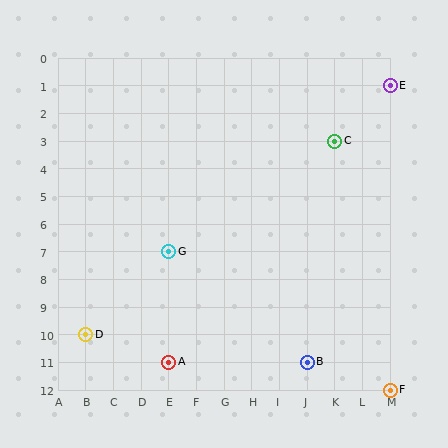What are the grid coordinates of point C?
Point C is at grid coordinates (K, 3).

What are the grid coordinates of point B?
Point B is at grid coordinates (J, 11).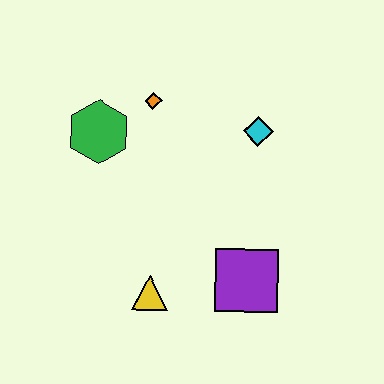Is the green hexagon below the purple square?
No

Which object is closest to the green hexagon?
The orange diamond is closest to the green hexagon.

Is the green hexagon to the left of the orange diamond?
Yes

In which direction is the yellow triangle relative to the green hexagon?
The yellow triangle is below the green hexagon.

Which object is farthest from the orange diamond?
The purple square is farthest from the orange diamond.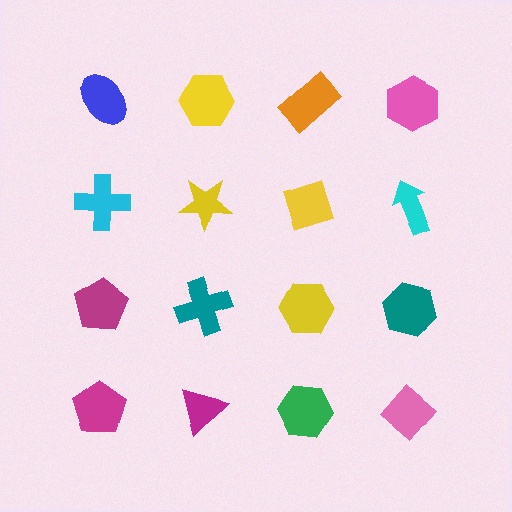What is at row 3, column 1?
A magenta pentagon.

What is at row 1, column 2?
A yellow hexagon.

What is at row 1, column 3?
An orange rectangle.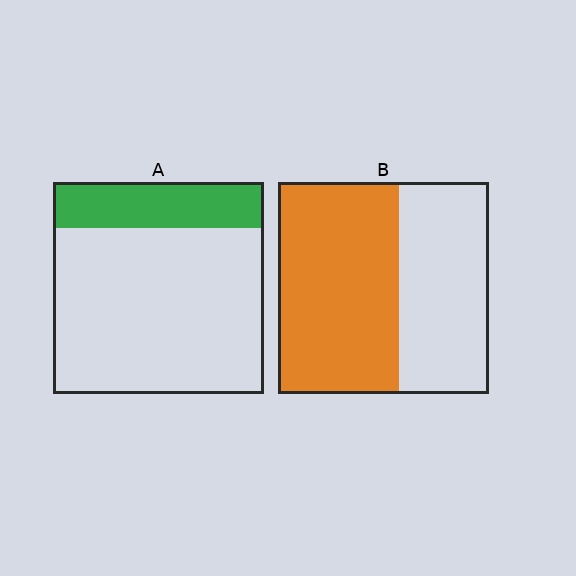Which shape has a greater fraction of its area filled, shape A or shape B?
Shape B.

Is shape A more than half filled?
No.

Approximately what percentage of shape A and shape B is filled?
A is approximately 20% and B is approximately 55%.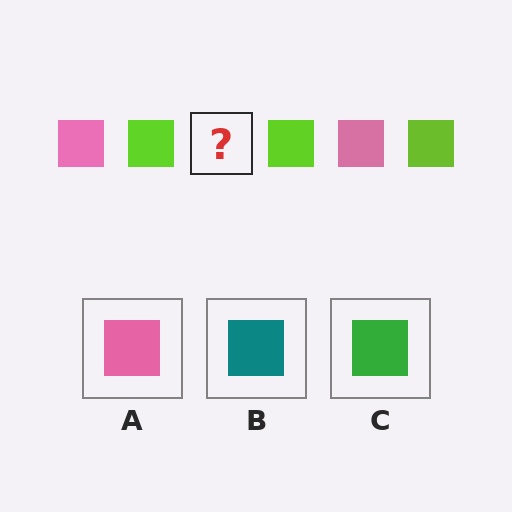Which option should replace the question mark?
Option A.